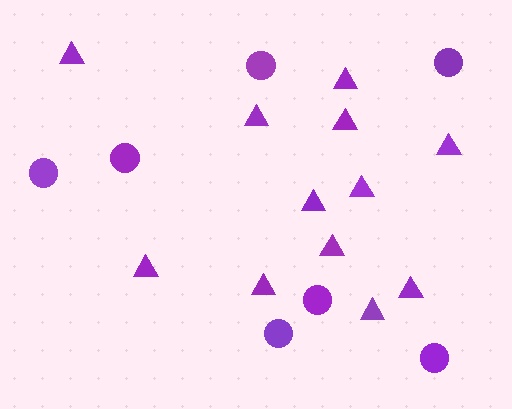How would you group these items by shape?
There are 2 groups: one group of circles (7) and one group of triangles (12).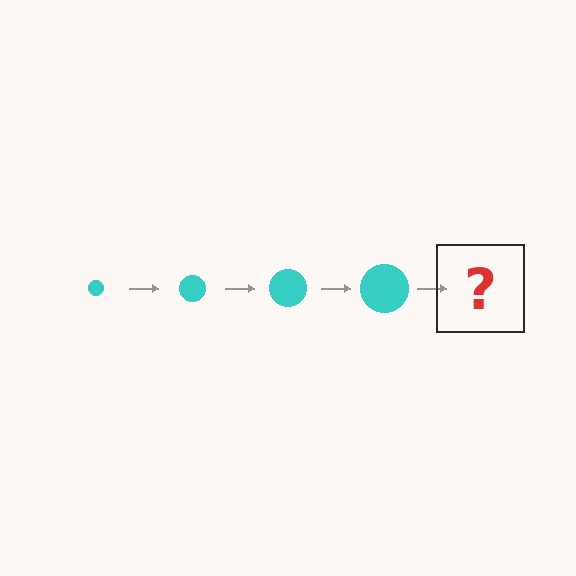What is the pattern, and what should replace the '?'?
The pattern is that the circle gets progressively larger each step. The '?' should be a cyan circle, larger than the previous one.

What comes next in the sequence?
The next element should be a cyan circle, larger than the previous one.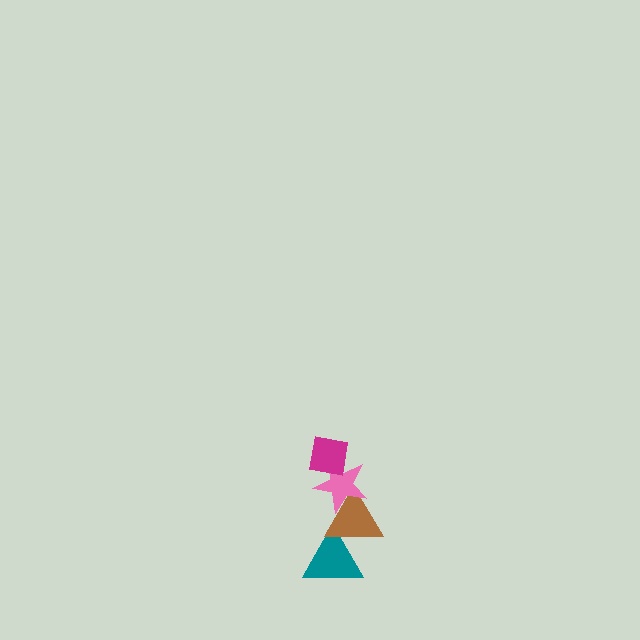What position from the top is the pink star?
The pink star is 2nd from the top.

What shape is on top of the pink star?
The magenta square is on top of the pink star.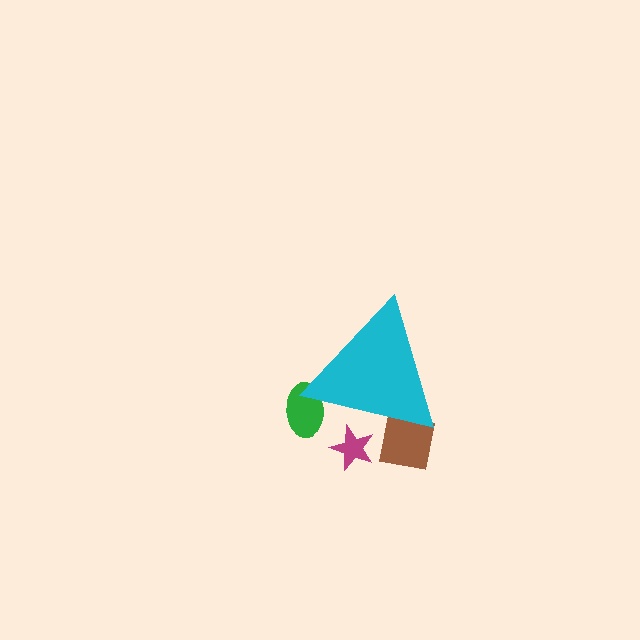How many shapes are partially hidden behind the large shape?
3 shapes are partially hidden.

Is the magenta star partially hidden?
Yes, the magenta star is partially hidden behind the cyan triangle.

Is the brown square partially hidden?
Yes, the brown square is partially hidden behind the cyan triangle.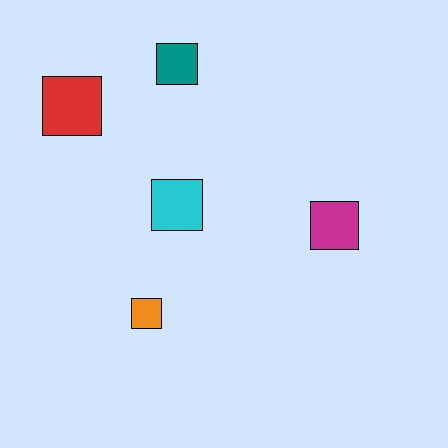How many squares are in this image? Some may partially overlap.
There are 5 squares.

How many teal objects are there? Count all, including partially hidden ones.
There is 1 teal object.